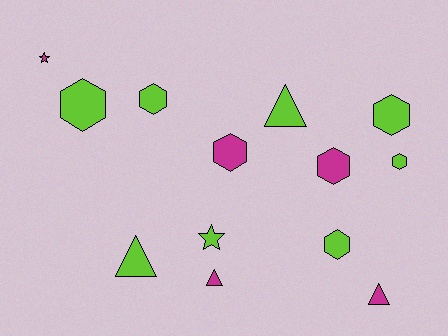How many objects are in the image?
There are 13 objects.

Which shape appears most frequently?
Hexagon, with 7 objects.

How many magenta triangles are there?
There are 2 magenta triangles.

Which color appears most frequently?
Lime, with 8 objects.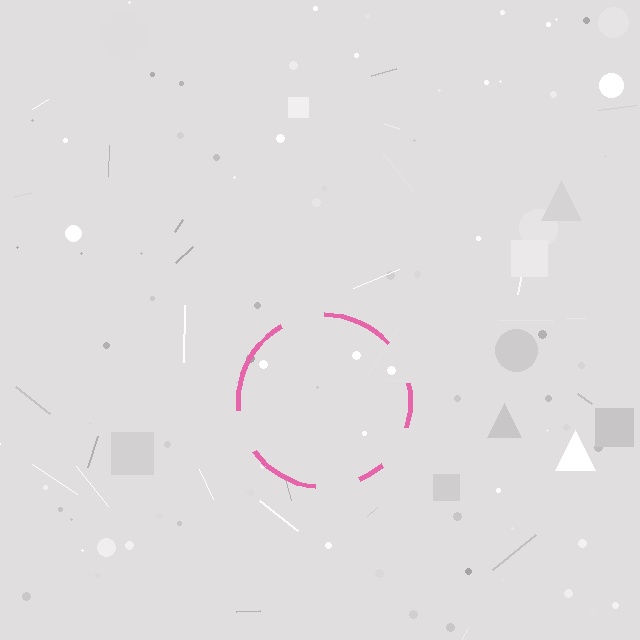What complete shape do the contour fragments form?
The contour fragments form a circle.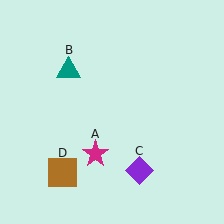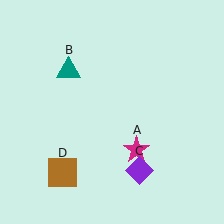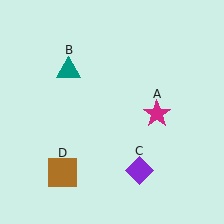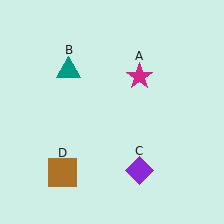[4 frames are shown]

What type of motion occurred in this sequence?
The magenta star (object A) rotated counterclockwise around the center of the scene.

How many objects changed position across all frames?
1 object changed position: magenta star (object A).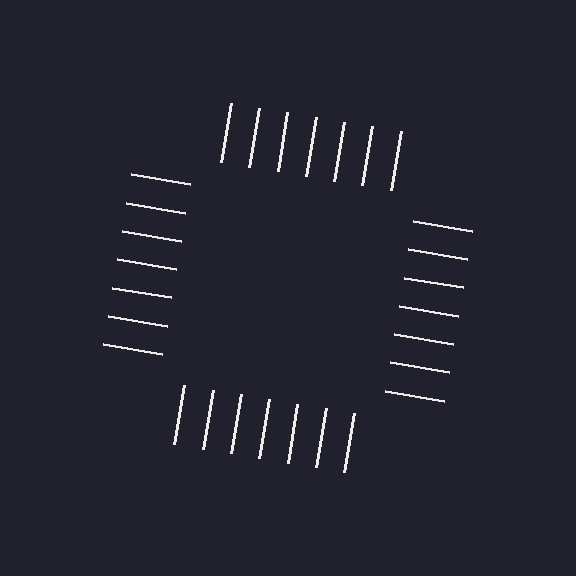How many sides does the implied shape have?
4 sides — the line-ends trace a square.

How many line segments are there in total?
28 — 7 along each of the 4 edges.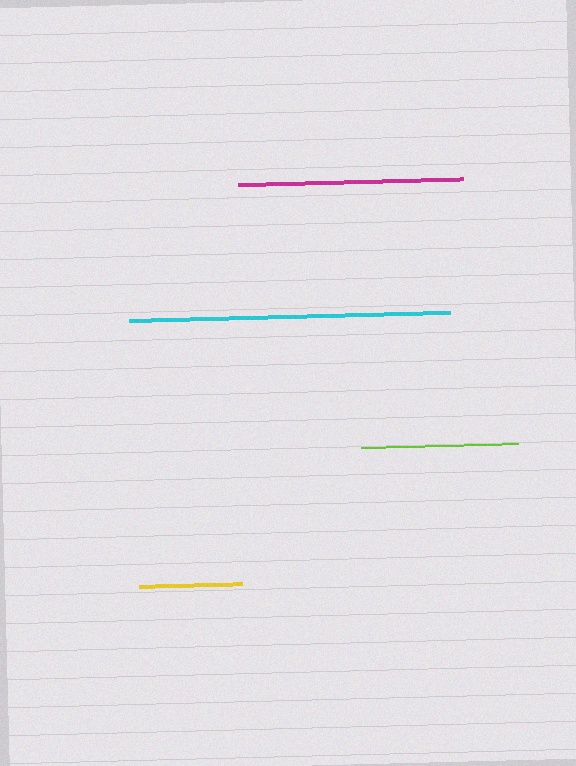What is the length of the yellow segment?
The yellow segment is approximately 104 pixels long.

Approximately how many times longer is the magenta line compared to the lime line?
The magenta line is approximately 1.4 times the length of the lime line.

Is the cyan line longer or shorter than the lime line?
The cyan line is longer than the lime line.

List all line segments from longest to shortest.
From longest to shortest: cyan, magenta, lime, yellow.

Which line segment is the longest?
The cyan line is the longest at approximately 320 pixels.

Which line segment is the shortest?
The yellow line is the shortest at approximately 104 pixels.